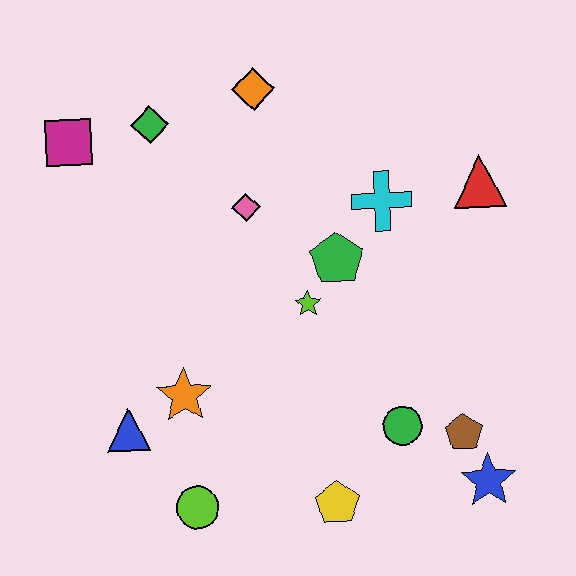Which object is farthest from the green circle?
The magenta square is farthest from the green circle.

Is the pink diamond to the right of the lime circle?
Yes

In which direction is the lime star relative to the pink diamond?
The lime star is below the pink diamond.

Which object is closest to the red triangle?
The cyan cross is closest to the red triangle.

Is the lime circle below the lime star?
Yes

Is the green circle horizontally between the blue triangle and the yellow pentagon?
No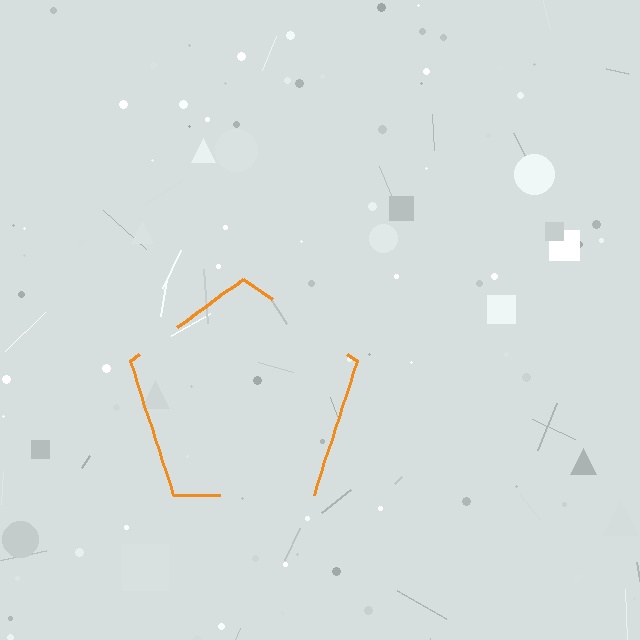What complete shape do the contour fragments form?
The contour fragments form a pentagon.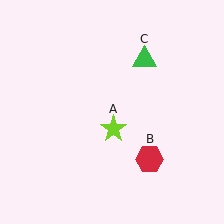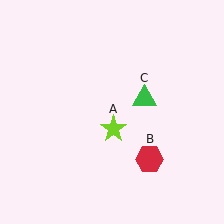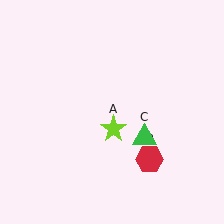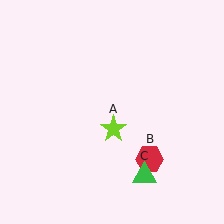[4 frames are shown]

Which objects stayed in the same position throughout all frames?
Lime star (object A) and red hexagon (object B) remained stationary.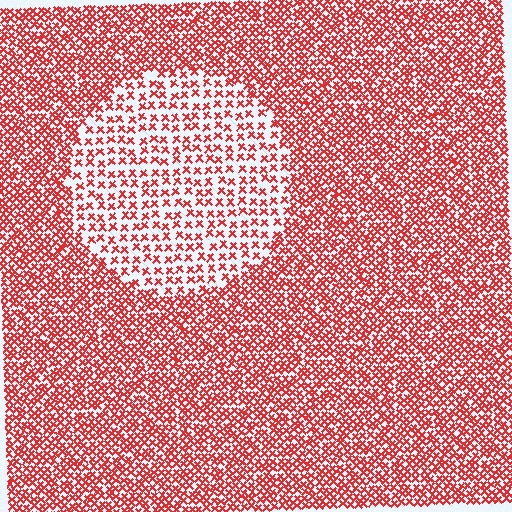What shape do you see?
I see a circle.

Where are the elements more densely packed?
The elements are more densely packed outside the circle boundary.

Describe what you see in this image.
The image contains small red elements arranged at two different densities. A circle-shaped region is visible where the elements are less densely packed than the surrounding area.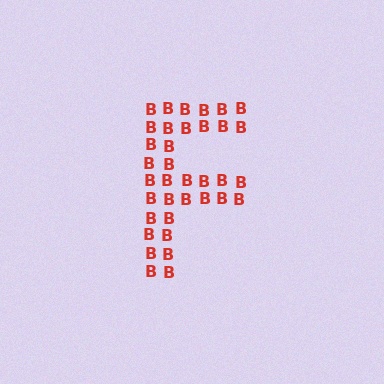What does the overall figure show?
The overall figure shows the letter F.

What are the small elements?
The small elements are letter B's.